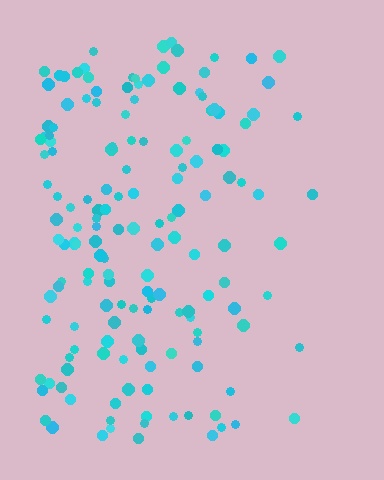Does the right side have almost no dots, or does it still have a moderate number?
Still a moderate number, just noticeably fewer than the left.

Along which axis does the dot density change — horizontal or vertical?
Horizontal.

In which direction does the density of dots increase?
From right to left, with the left side densest.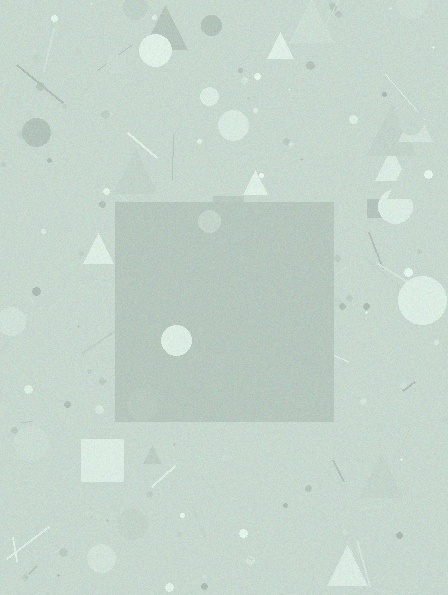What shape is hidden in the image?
A square is hidden in the image.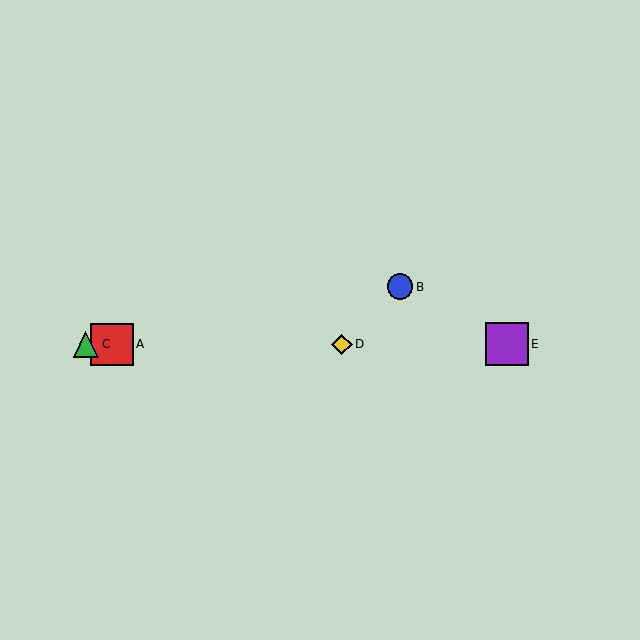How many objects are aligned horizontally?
4 objects (A, C, D, E) are aligned horizontally.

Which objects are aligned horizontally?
Objects A, C, D, E are aligned horizontally.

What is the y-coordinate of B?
Object B is at y≈287.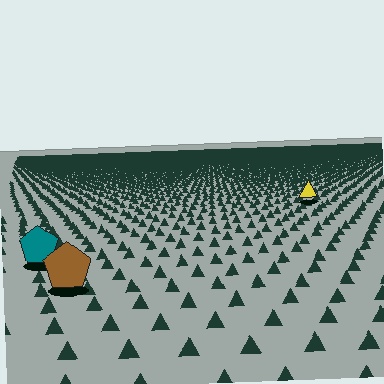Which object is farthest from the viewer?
The yellow triangle is farthest from the viewer. It appears smaller and the ground texture around it is denser.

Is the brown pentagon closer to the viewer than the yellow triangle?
Yes. The brown pentagon is closer — you can tell from the texture gradient: the ground texture is coarser near it.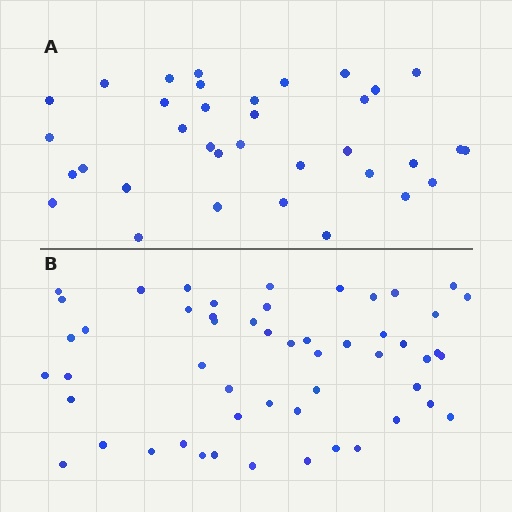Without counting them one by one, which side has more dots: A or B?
Region B (the bottom region) has more dots.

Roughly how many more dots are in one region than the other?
Region B has approximately 20 more dots than region A.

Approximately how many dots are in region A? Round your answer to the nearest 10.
About 40 dots. (The exact count is 35, which rounds to 40.)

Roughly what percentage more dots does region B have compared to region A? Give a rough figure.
About 50% more.